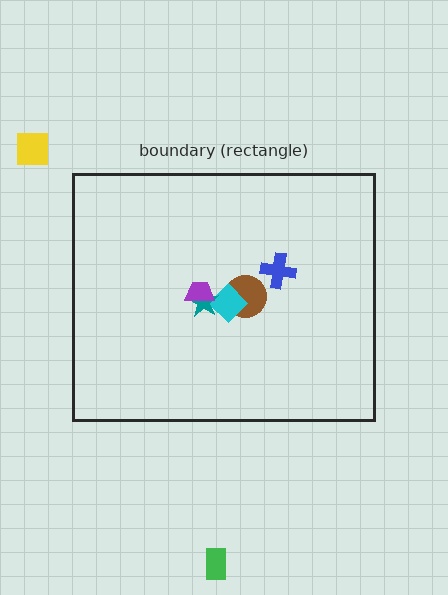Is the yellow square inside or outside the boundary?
Outside.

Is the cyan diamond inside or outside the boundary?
Inside.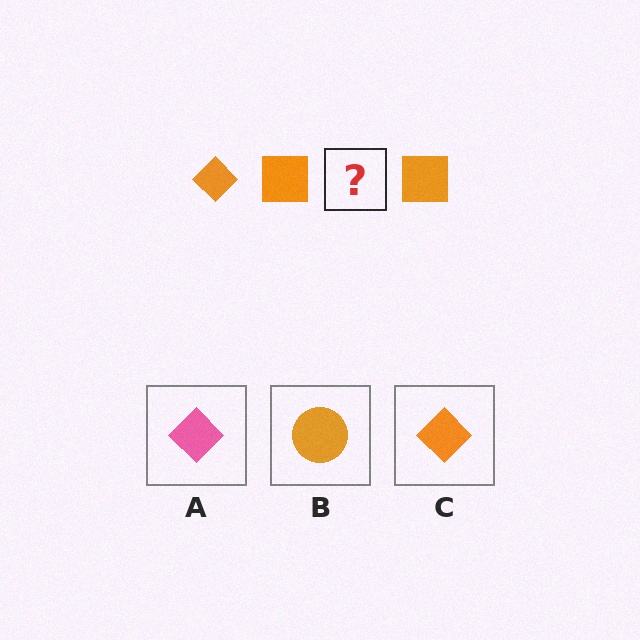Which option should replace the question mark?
Option C.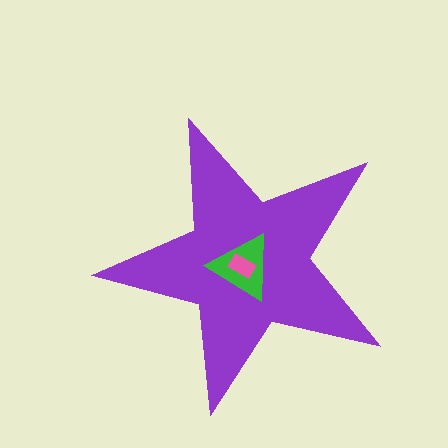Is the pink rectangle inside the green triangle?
Yes.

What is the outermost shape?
The purple star.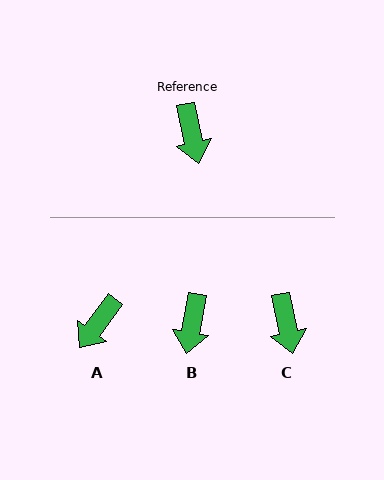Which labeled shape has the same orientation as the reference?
C.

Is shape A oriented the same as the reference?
No, it is off by about 48 degrees.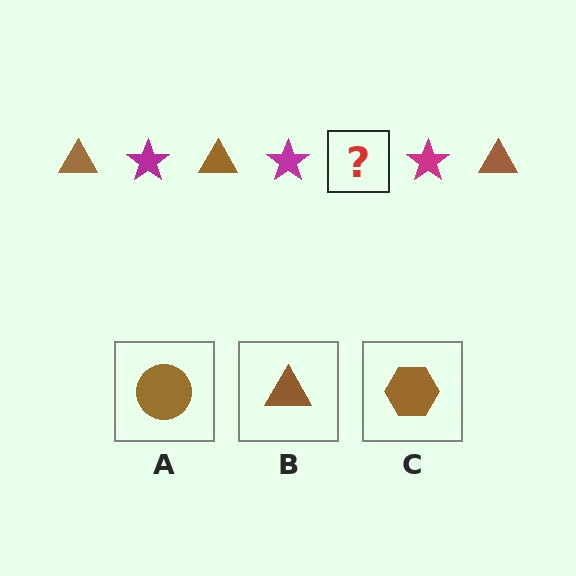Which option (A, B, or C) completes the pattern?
B.